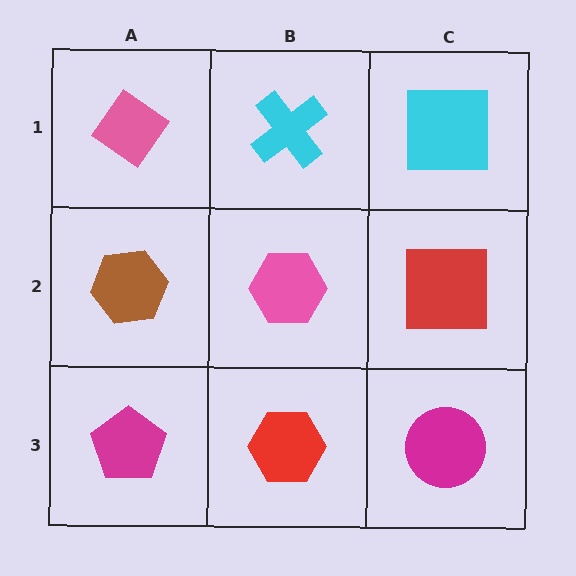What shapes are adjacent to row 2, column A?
A pink diamond (row 1, column A), a magenta pentagon (row 3, column A), a pink hexagon (row 2, column B).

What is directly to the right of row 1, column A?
A cyan cross.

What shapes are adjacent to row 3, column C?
A red square (row 2, column C), a red hexagon (row 3, column B).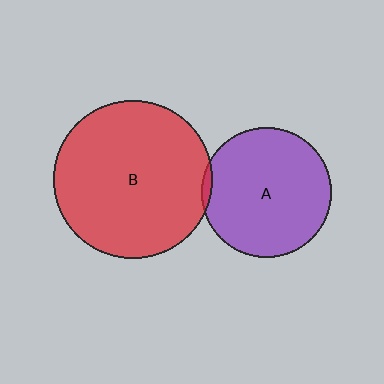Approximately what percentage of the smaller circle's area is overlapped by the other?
Approximately 5%.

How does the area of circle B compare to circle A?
Approximately 1.5 times.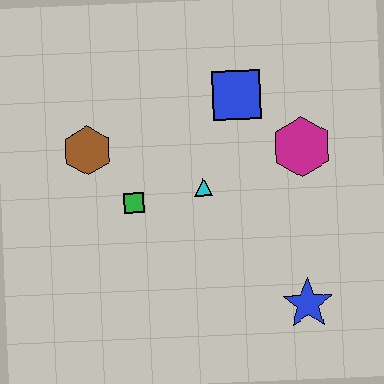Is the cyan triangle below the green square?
No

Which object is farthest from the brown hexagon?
The blue star is farthest from the brown hexagon.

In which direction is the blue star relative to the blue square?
The blue star is below the blue square.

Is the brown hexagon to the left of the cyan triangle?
Yes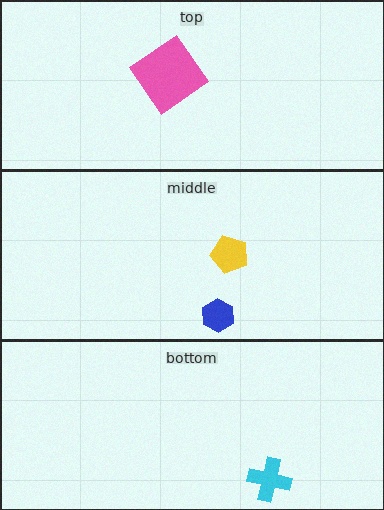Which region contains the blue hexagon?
The middle region.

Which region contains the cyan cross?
The bottom region.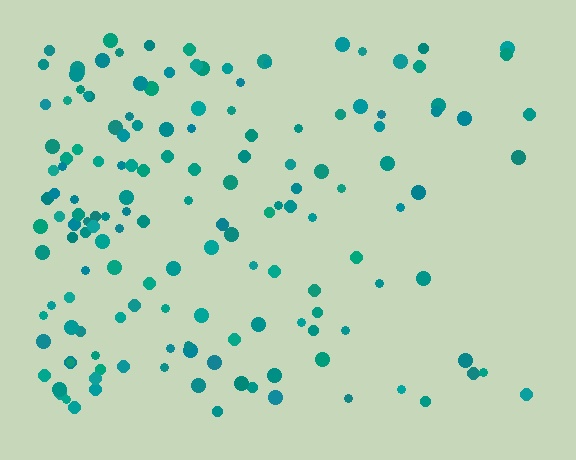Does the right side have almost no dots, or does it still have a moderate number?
Still a moderate number, just noticeably fewer than the left.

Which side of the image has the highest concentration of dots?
The left.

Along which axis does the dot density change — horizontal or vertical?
Horizontal.